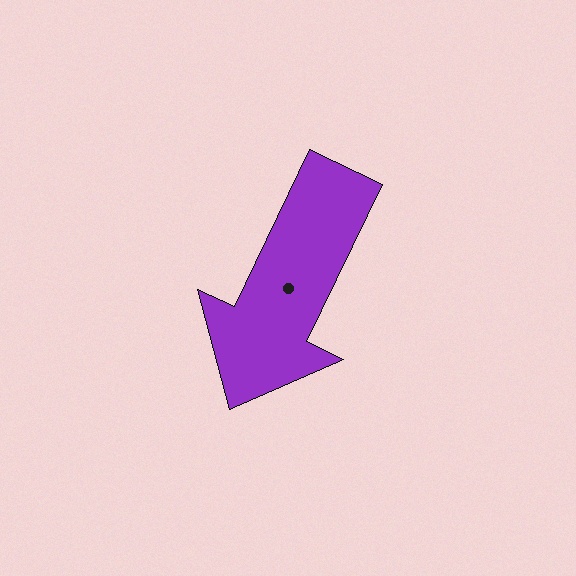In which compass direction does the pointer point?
Southwest.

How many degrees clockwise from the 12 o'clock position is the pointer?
Approximately 206 degrees.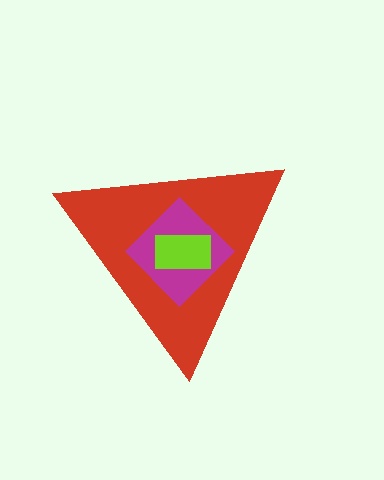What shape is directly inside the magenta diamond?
The lime rectangle.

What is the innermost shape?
The lime rectangle.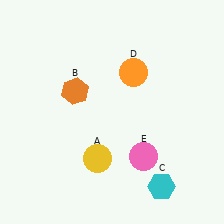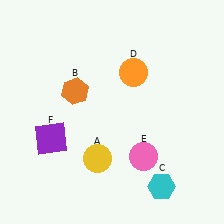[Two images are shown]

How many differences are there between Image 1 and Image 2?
There is 1 difference between the two images.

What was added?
A purple square (F) was added in Image 2.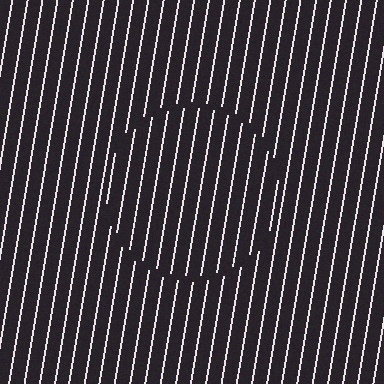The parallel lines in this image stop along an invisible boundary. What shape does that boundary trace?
An illusory circle. The interior of the shape contains the same grating, shifted by half a period — the contour is defined by the phase discontinuity where line-ends from the inner and outer gratings abut.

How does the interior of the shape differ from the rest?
The interior of the shape contains the same grating, shifted by half a period — the contour is defined by the phase discontinuity where line-ends from the inner and outer gratings abut.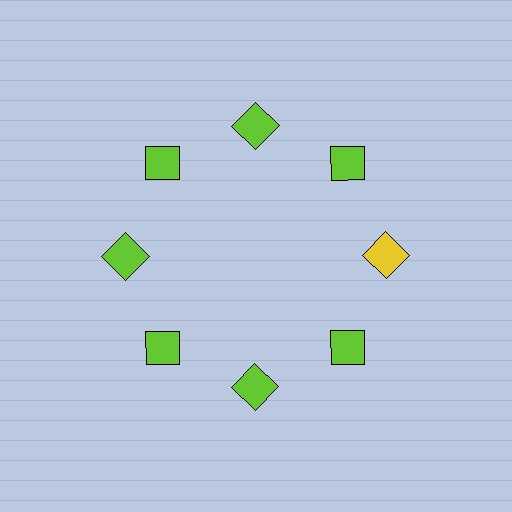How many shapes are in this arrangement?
There are 8 shapes arranged in a ring pattern.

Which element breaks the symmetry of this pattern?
The yellow square at roughly the 3 o'clock position breaks the symmetry. All other shapes are lime squares.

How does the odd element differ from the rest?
It has a different color: yellow instead of lime.